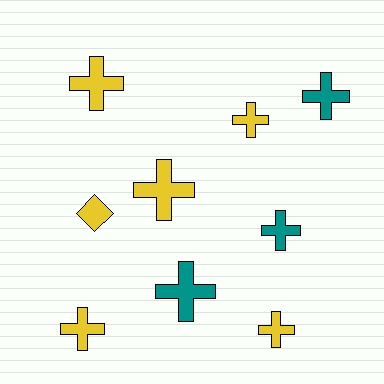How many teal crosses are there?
There are 3 teal crosses.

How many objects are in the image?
There are 9 objects.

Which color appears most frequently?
Yellow, with 6 objects.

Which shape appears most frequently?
Cross, with 8 objects.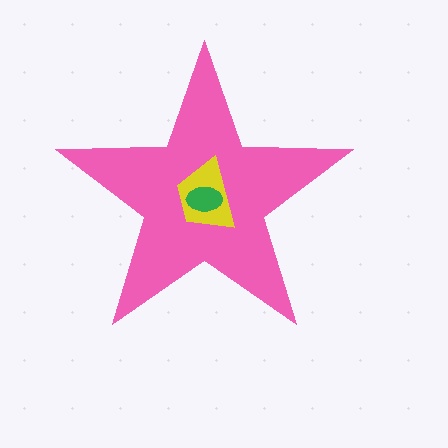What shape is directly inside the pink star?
The yellow trapezoid.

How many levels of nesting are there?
3.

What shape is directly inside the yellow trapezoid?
The green ellipse.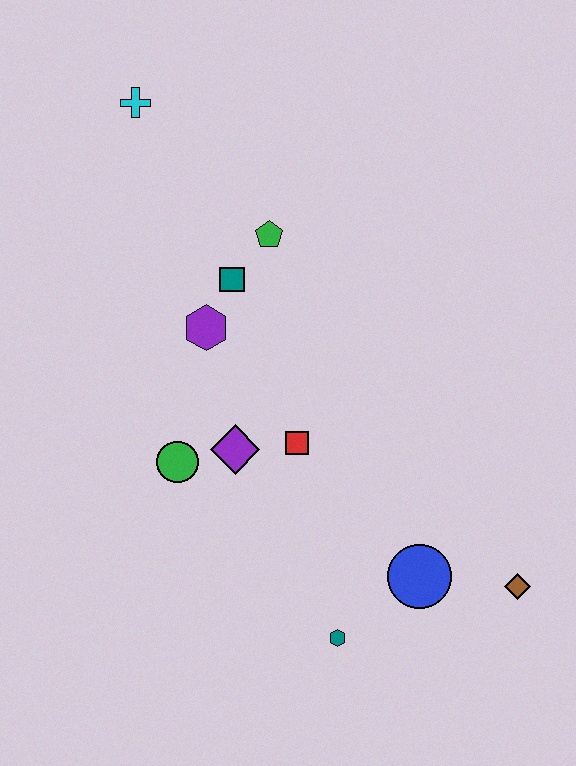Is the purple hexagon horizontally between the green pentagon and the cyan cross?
Yes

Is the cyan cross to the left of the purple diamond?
Yes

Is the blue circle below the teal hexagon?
No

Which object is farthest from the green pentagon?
The brown diamond is farthest from the green pentagon.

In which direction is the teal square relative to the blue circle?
The teal square is above the blue circle.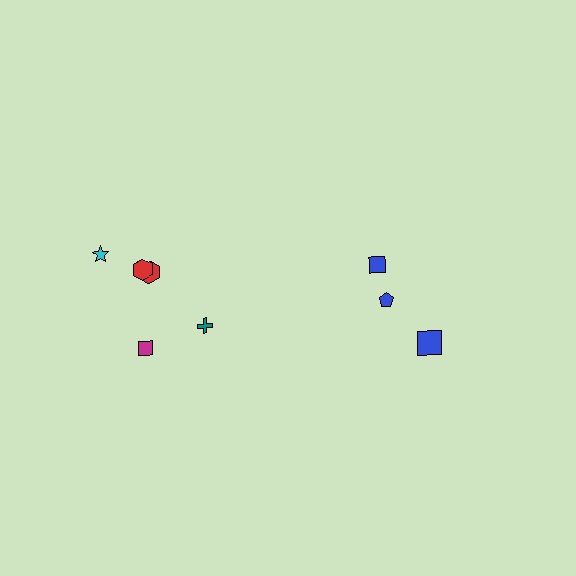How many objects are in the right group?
There are 3 objects.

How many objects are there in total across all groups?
There are 8 objects.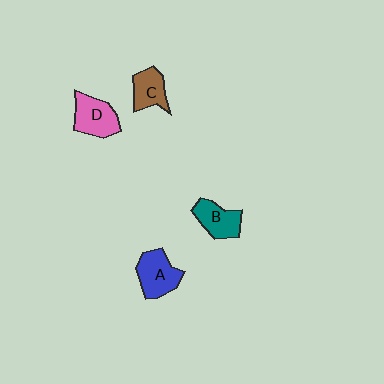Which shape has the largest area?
Shape A (blue).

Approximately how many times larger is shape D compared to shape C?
Approximately 1.3 times.